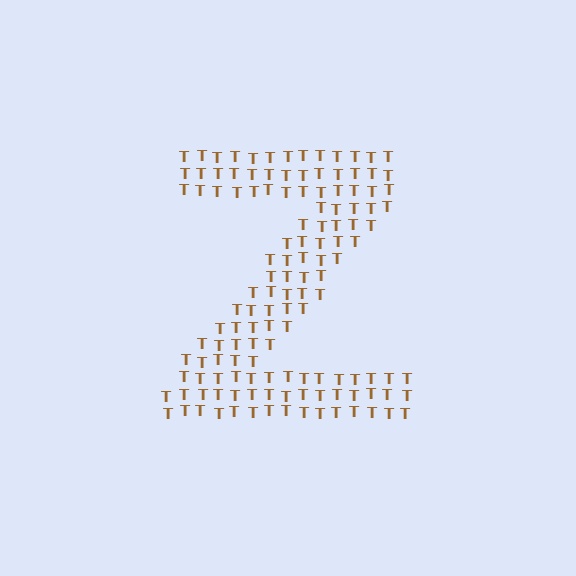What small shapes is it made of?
It is made of small letter T's.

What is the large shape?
The large shape is the letter Z.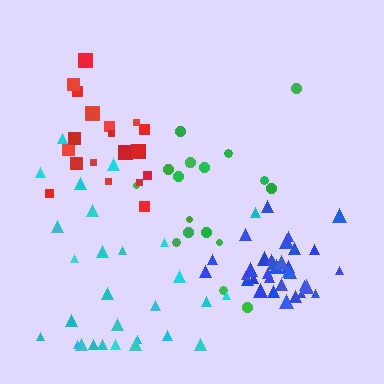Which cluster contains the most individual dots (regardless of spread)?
Blue (34).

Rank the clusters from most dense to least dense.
blue, red, green, cyan.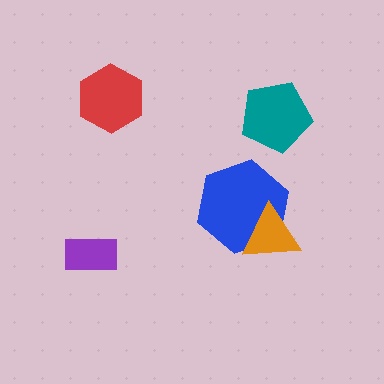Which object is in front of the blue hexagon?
The orange triangle is in front of the blue hexagon.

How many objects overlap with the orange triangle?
1 object overlaps with the orange triangle.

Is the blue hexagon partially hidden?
Yes, it is partially covered by another shape.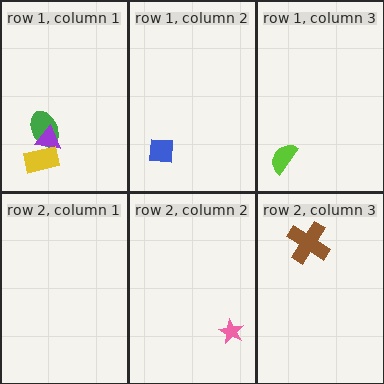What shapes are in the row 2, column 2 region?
The pink star.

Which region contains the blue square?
The row 1, column 2 region.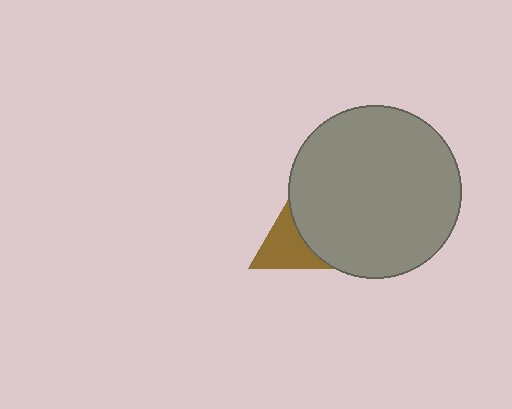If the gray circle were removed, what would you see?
You would see the complete brown triangle.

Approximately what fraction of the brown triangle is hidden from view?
Roughly 37% of the brown triangle is hidden behind the gray circle.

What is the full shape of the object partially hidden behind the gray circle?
The partially hidden object is a brown triangle.